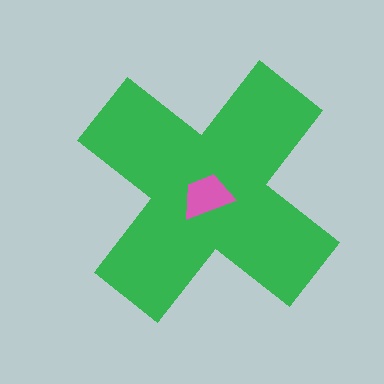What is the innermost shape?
The pink trapezoid.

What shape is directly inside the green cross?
The pink trapezoid.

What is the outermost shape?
The green cross.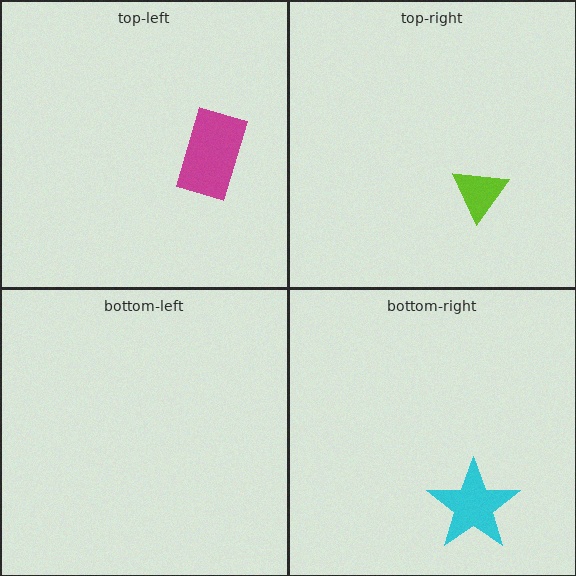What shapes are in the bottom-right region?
The cyan star.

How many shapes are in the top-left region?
1.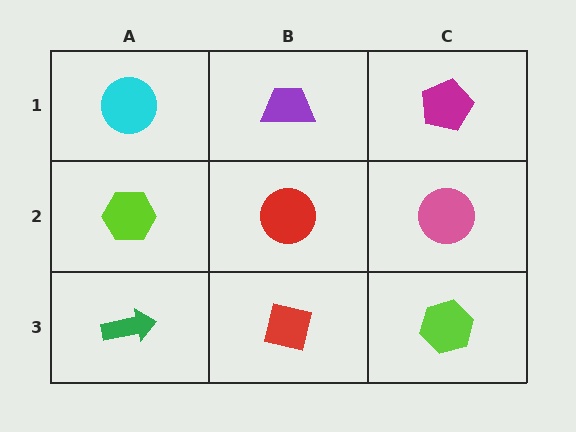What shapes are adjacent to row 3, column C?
A pink circle (row 2, column C), a red square (row 3, column B).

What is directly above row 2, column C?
A magenta pentagon.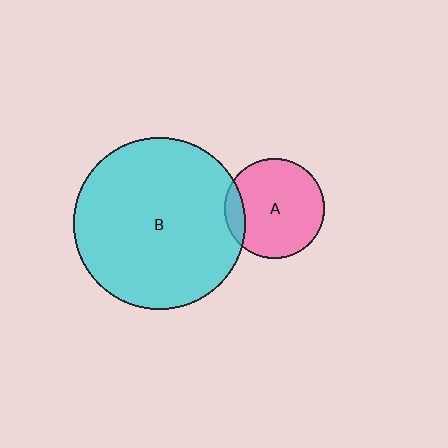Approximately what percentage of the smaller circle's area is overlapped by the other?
Approximately 10%.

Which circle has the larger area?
Circle B (cyan).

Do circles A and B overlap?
Yes.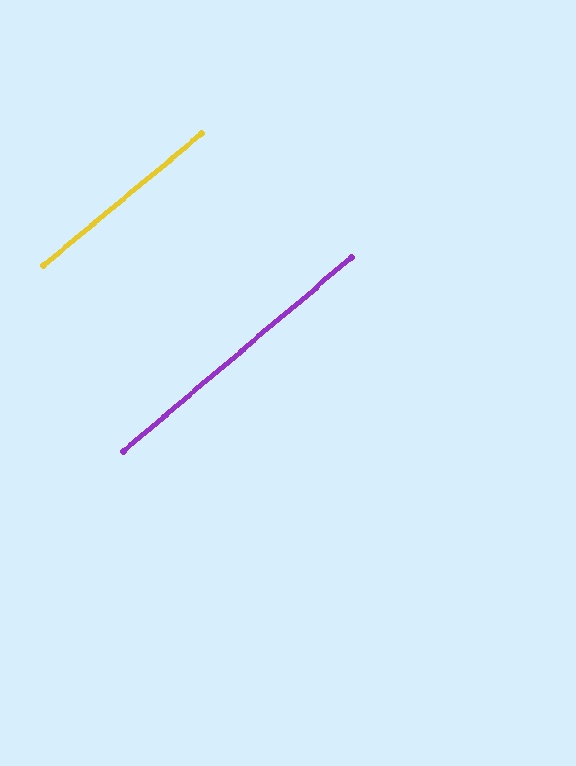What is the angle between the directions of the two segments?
Approximately 1 degree.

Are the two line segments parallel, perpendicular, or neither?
Parallel — their directions differ by only 0.5°.